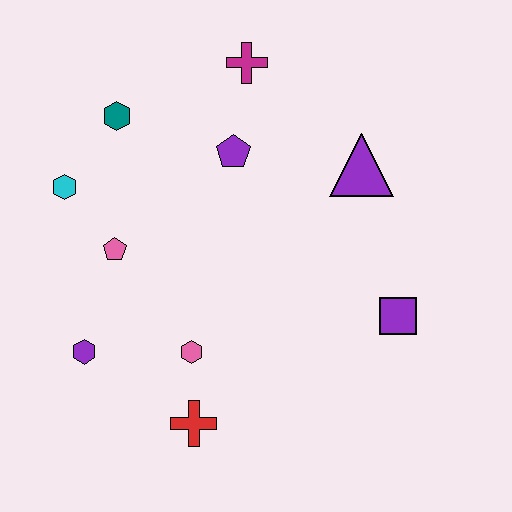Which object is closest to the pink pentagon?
The cyan hexagon is closest to the pink pentagon.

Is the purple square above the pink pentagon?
No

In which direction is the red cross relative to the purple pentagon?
The red cross is below the purple pentagon.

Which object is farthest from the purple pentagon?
The red cross is farthest from the purple pentagon.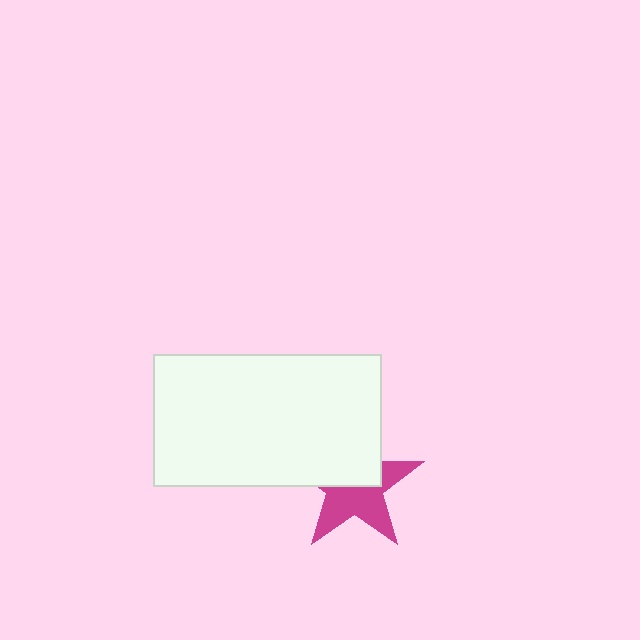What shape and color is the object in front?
The object in front is a white rectangle.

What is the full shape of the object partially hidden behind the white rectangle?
The partially hidden object is a magenta star.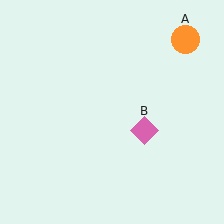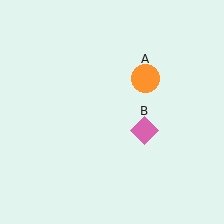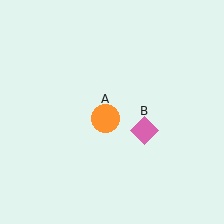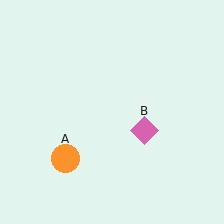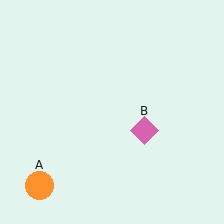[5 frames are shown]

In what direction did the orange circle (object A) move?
The orange circle (object A) moved down and to the left.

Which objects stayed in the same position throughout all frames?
Pink diamond (object B) remained stationary.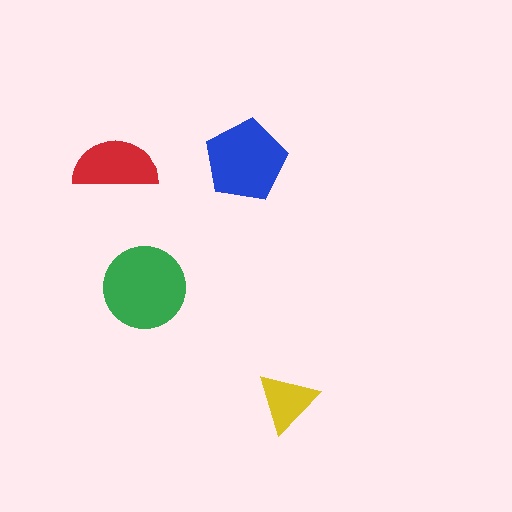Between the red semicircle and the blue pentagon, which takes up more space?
The blue pentagon.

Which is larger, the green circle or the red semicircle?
The green circle.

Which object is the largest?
The green circle.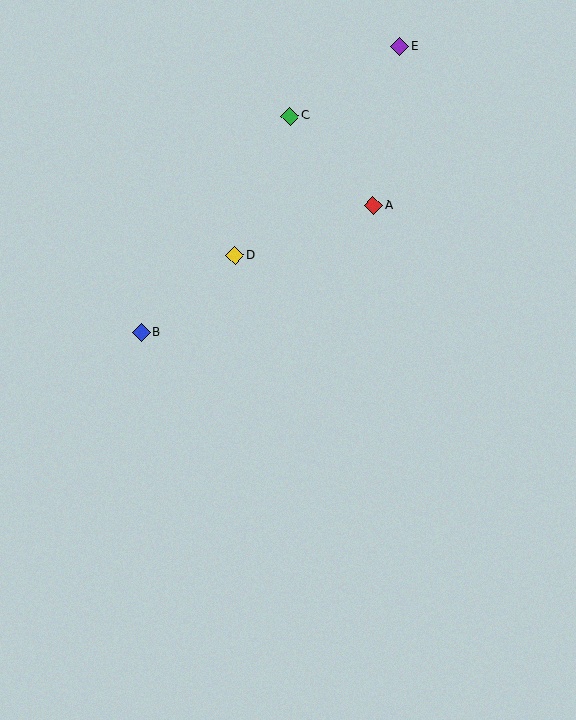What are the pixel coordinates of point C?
Point C is at (290, 116).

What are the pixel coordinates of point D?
Point D is at (235, 256).